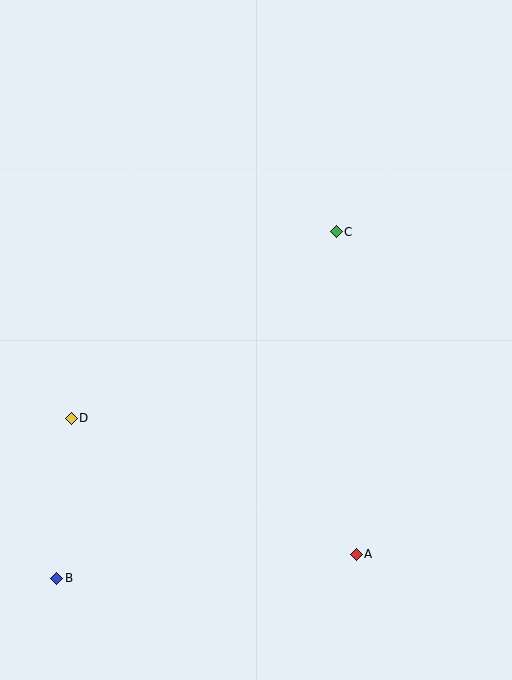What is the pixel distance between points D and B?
The distance between D and B is 161 pixels.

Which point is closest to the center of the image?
Point C at (336, 232) is closest to the center.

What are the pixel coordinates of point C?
Point C is at (336, 232).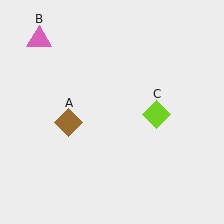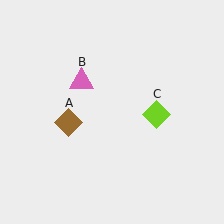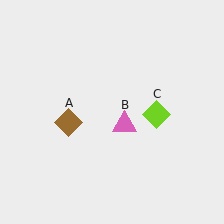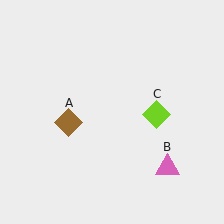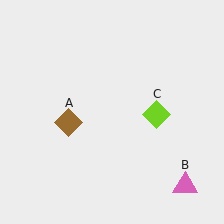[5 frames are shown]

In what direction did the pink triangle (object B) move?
The pink triangle (object B) moved down and to the right.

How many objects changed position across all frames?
1 object changed position: pink triangle (object B).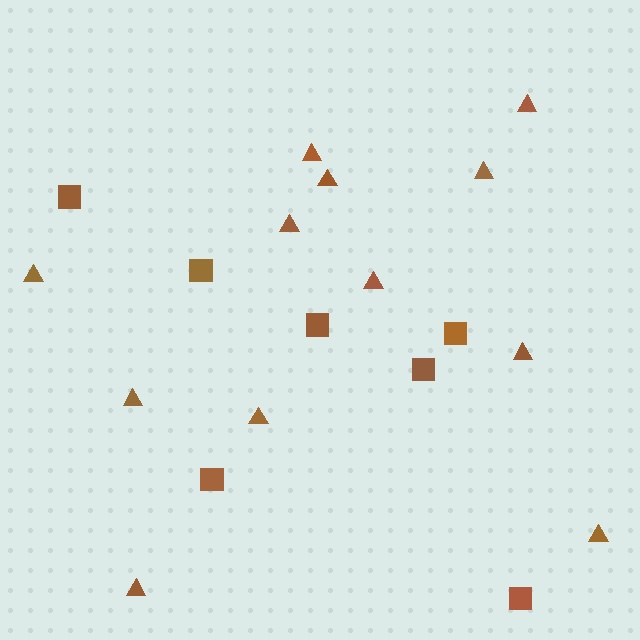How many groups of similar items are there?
There are 2 groups: one group of triangles (12) and one group of squares (7).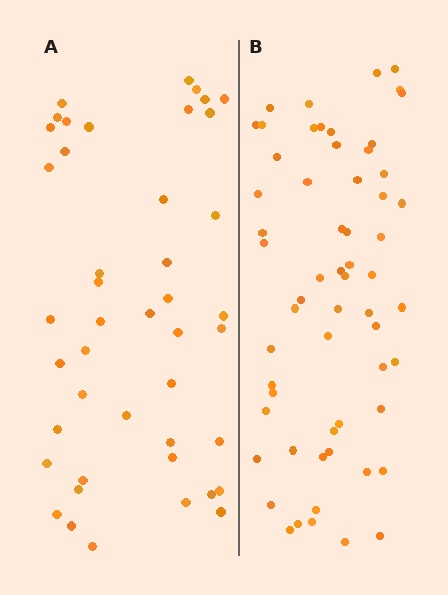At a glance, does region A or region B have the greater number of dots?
Region B (the right region) has more dots.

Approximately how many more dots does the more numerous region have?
Region B has approximately 15 more dots than region A.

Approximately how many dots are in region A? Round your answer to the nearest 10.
About 40 dots. (The exact count is 44, which rounds to 40.)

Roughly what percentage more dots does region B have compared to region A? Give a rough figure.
About 35% more.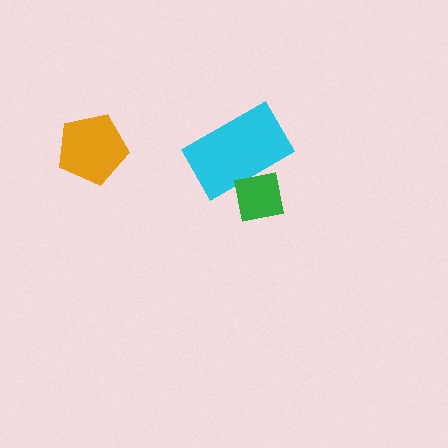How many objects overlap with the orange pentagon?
0 objects overlap with the orange pentagon.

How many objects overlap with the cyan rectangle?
1 object overlaps with the cyan rectangle.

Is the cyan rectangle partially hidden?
Yes, it is partially covered by another shape.